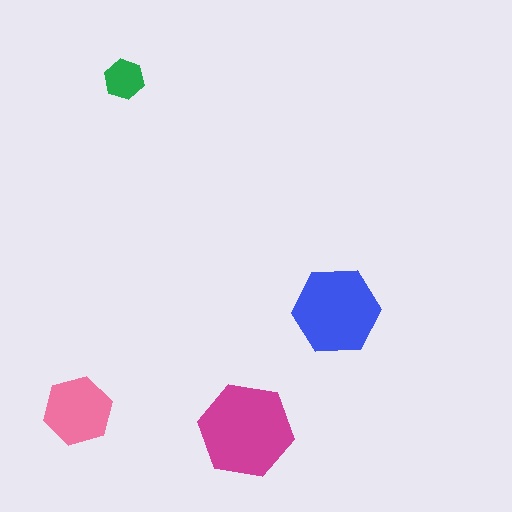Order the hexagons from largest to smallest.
the magenta one, the blue one, the pink one, the green one.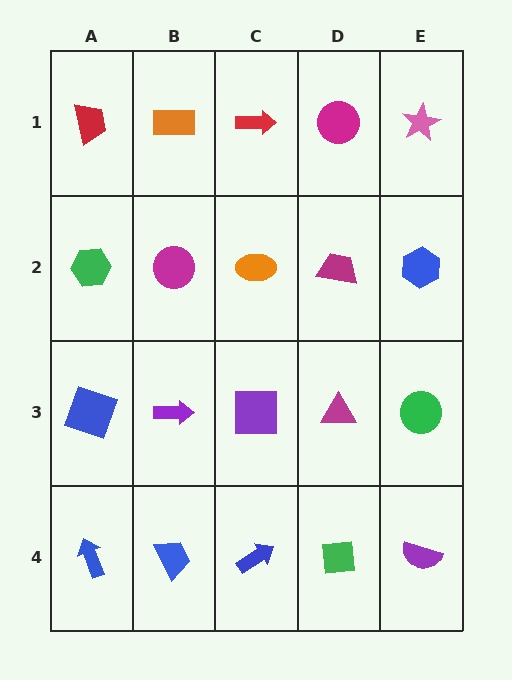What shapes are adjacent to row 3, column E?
A blue hexagon (row 2, column E), a purple semicircle (row 4, column E), a magenta triangle (row 3, column D).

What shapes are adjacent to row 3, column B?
A magenta circle (row 2, column B), a blue trapezoid (row 4, column B), a blue square (row 3, column A), a purple square (row 3, column C).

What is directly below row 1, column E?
A blue hexagon.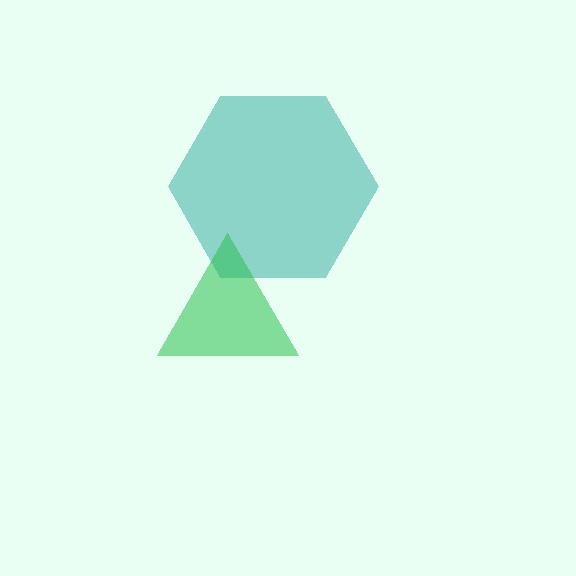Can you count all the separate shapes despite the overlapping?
Yes, there are 2 separate shapes.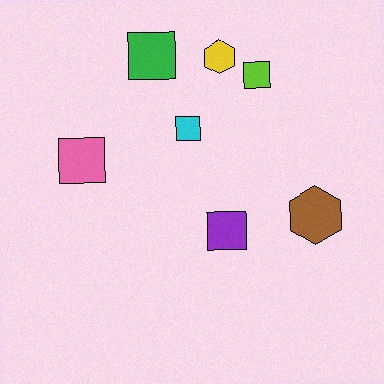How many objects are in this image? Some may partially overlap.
There are 7 objects.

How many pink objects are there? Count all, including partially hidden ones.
There is 1 pink object.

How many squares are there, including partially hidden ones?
There are 5 squares.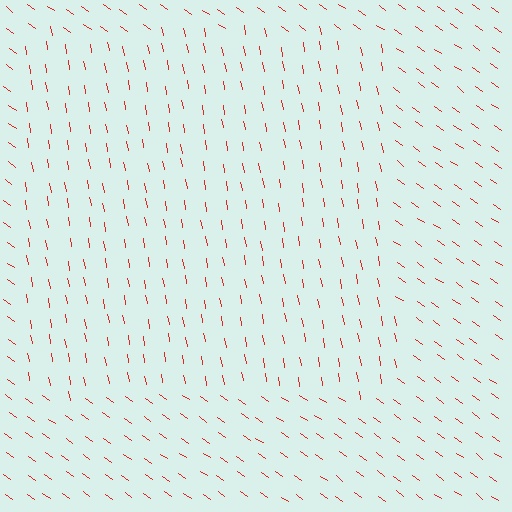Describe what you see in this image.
The image is filled with small red line segments. A rectangle region in the image has lines oriented differently from the surrounding lines, creating a visible texture boundary.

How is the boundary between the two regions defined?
The boundary is defined purely by a change in line orientation (approximately 45 degrees difference). All lines are the same color and thickness.